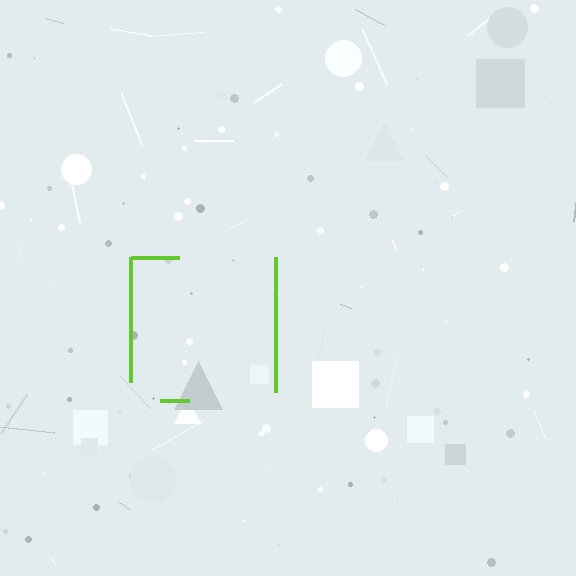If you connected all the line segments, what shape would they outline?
They would outline a square.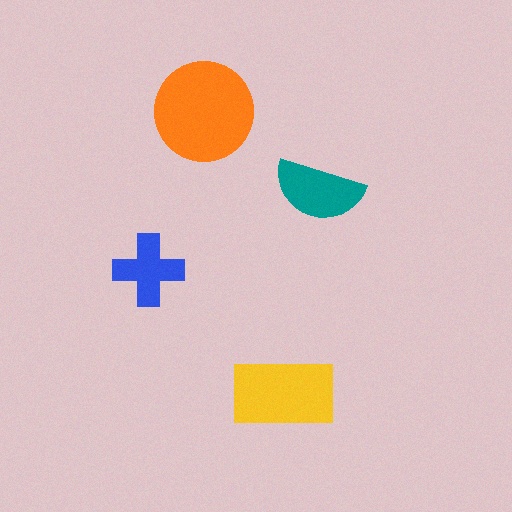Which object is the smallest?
The blue cross.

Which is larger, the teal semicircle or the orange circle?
The orange circle.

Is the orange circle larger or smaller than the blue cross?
Larger.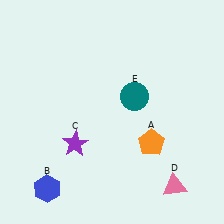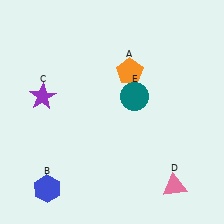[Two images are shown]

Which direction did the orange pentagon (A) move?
The orange pentagon (A) moved up.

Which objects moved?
The objects that moved are: the orange pentagon (A), the purple star (C).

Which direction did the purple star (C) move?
The purple star (C) moved up.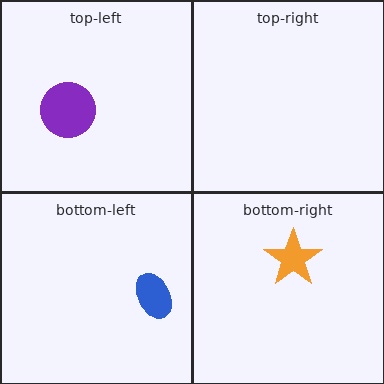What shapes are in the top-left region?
The purple circle.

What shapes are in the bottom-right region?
The orange star.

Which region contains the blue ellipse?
The bottom-left region.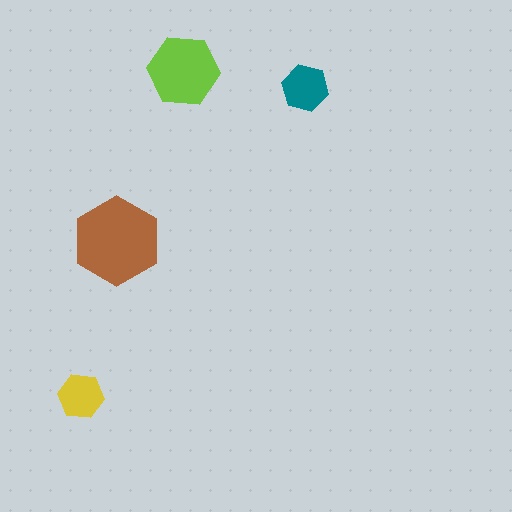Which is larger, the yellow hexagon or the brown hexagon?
The brown one.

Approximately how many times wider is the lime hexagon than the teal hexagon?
About 1.5 times wider.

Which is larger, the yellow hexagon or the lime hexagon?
The lime one.